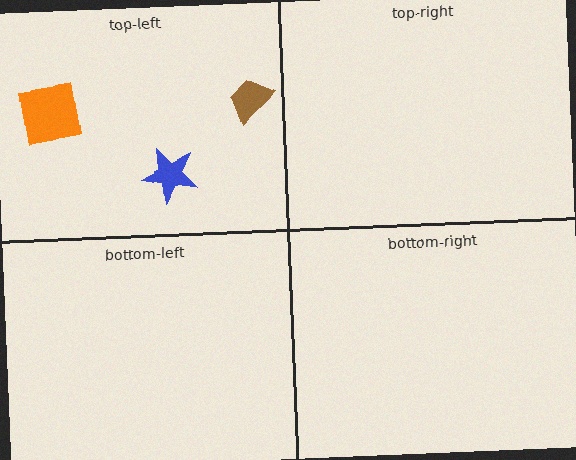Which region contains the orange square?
The top-left region.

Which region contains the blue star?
The top-left region.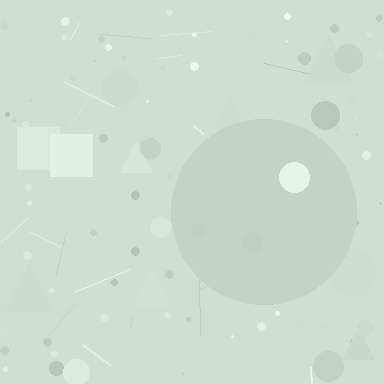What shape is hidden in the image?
A circle is hidden in the image.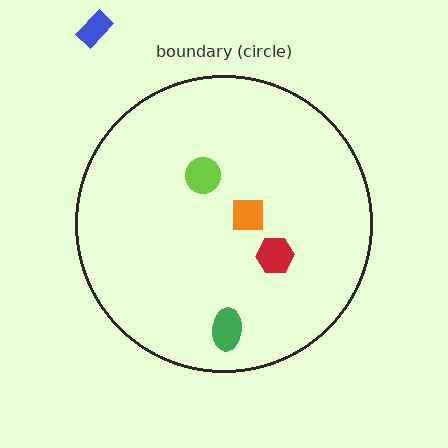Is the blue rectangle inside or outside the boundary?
Outside.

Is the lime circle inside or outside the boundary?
Inside.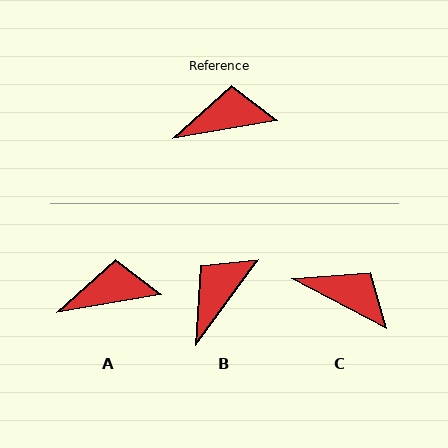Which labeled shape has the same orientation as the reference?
A.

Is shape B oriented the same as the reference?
No, it is off by about 44 degrees.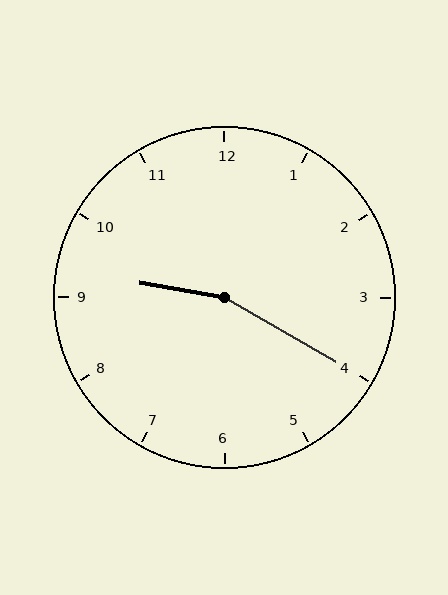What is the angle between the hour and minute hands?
Approximately 160 degrees.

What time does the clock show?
9:20.